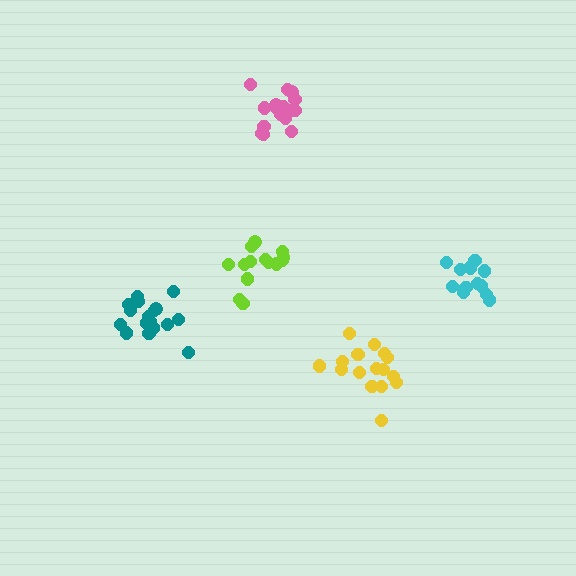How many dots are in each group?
Group 1: 13 dots, Group 2: 16 dots, Group 3: 17 dots, Group 4: 14 dots, Group 5: 16 dots (76 total).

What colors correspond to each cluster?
The clusters are colored: cyan, pink, teal, lime, yellow.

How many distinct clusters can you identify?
There are 5 distinct clusters.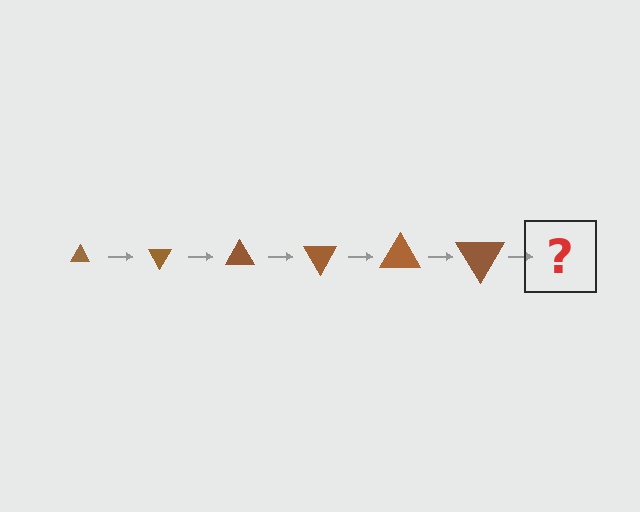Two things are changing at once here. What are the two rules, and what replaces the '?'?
The two rules are that the triangle grows larger each step and it rotates 60 degrees each step. The '?' should be a triangle, larger than the previous one and rotated 360 degrees from the start.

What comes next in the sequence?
The next element should be a triangle, larger than the previous one and rotated 360 degrees from the start.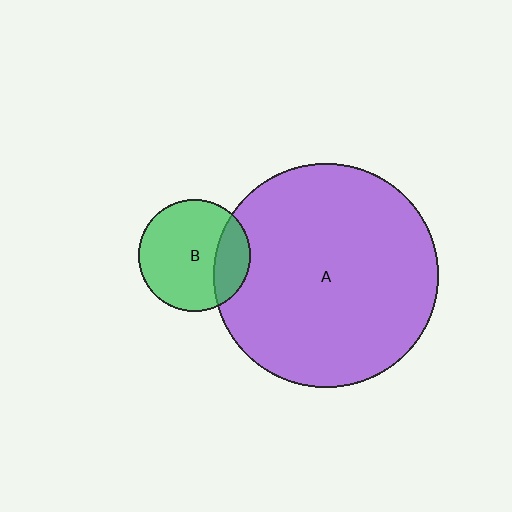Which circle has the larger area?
Circle A (purple).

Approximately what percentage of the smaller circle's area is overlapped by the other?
Approximately 25%.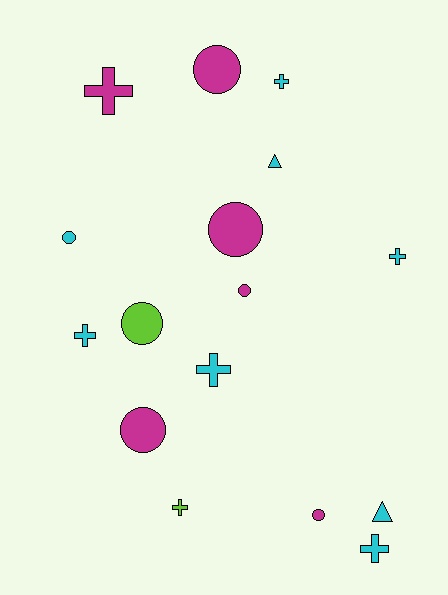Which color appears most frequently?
Cyan, with 8 objects.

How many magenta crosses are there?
There is 1 magenta cross.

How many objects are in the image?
There are 16 objects.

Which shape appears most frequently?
Circle, with 7 objects.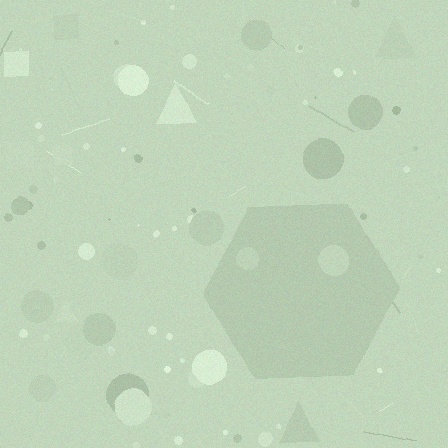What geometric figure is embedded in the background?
A hexagon is embedded in the background.